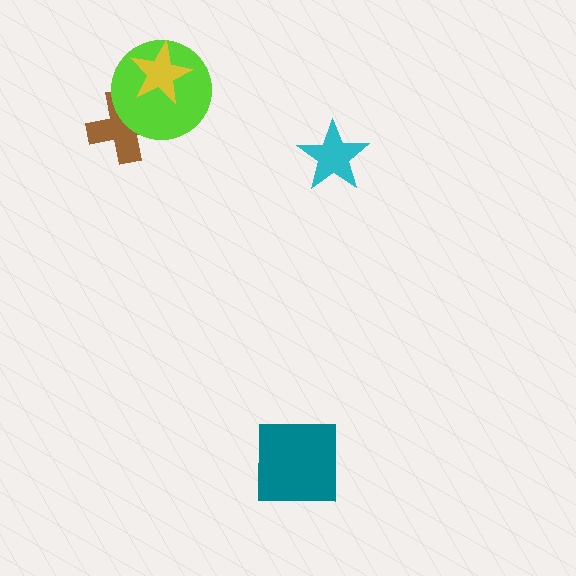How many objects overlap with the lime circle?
2 objects overlap with the lime circle.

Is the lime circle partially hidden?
Yes, it is partially covered by another shape.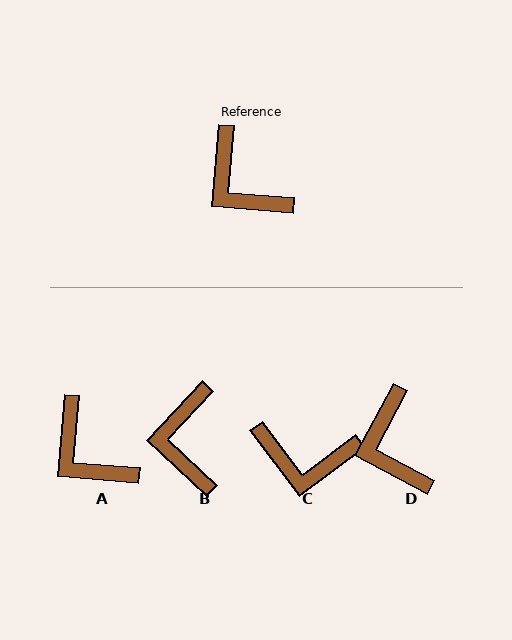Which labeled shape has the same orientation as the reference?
A.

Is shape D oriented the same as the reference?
No, it is off by about 23 degrees.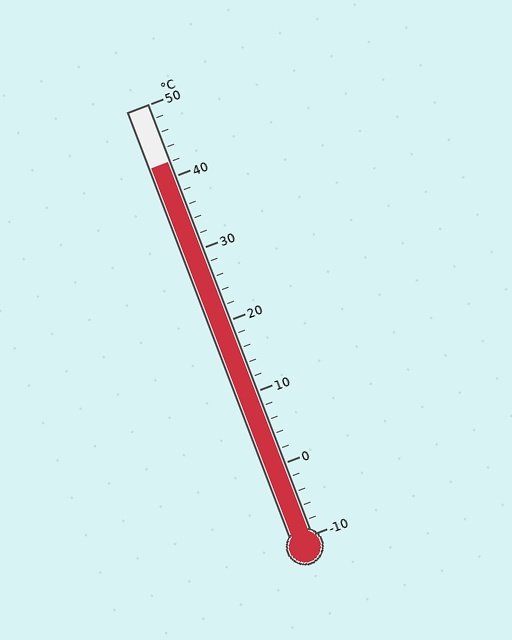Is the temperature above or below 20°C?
The temperature is above 20°C.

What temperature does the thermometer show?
The thermometer shows approximately 42°C.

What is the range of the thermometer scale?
The thermometer scale ranges from -10°C to 50°C.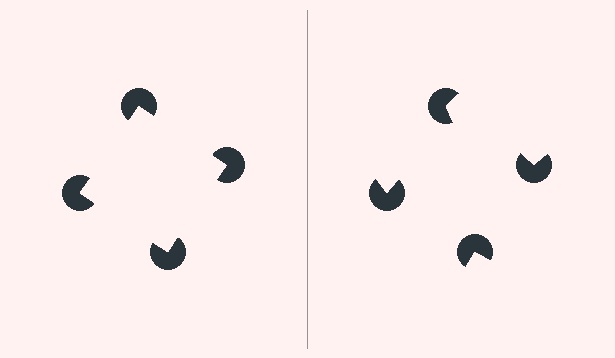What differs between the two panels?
The pac-man discs are positioned identically on both sides; only the wedge orientations differ. On the left they align to a square; on the right they are misaligned.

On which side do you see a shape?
An illusory square appears on the left side. On the right side the wedge cuts are rotated, so no coherent shape forms.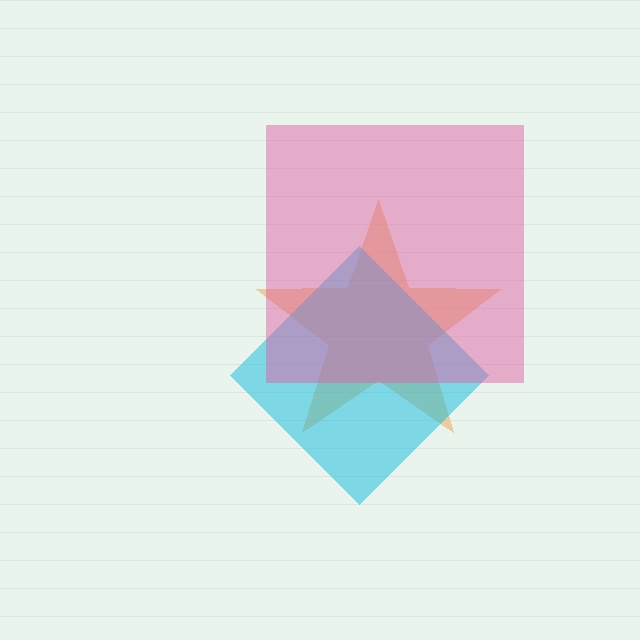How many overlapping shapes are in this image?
There are 3 overlapping shapes in the image.